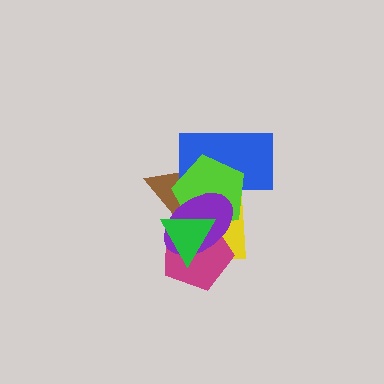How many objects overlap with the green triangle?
5 objects overlap with the green triangle.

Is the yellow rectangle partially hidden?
Yes, it is partially covered by another shape.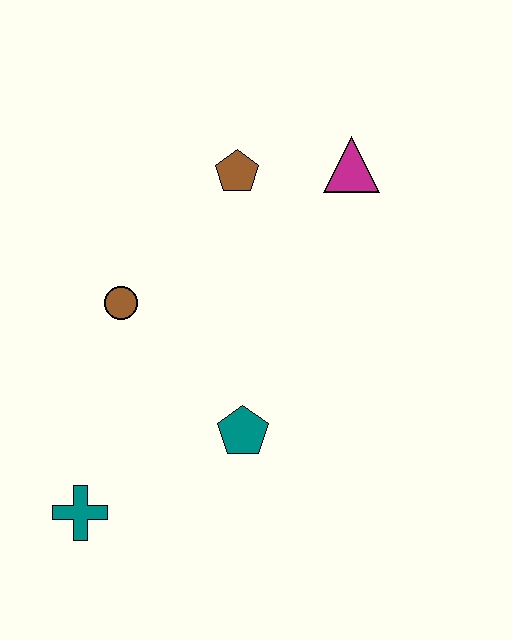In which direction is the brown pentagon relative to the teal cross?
The brown pentagon is above the teal cross.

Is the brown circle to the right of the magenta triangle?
No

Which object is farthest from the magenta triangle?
The teal cross is farthest from the magenta triangle.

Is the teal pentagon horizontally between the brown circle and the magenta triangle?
Yes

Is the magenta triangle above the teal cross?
Yes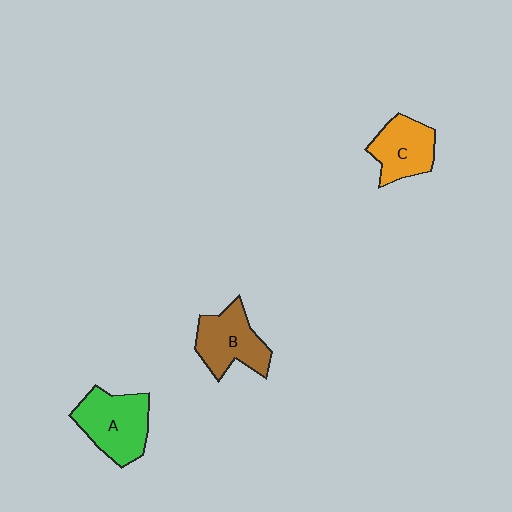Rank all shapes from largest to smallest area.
From largest to smallest: A (green), B (brown), C (orange).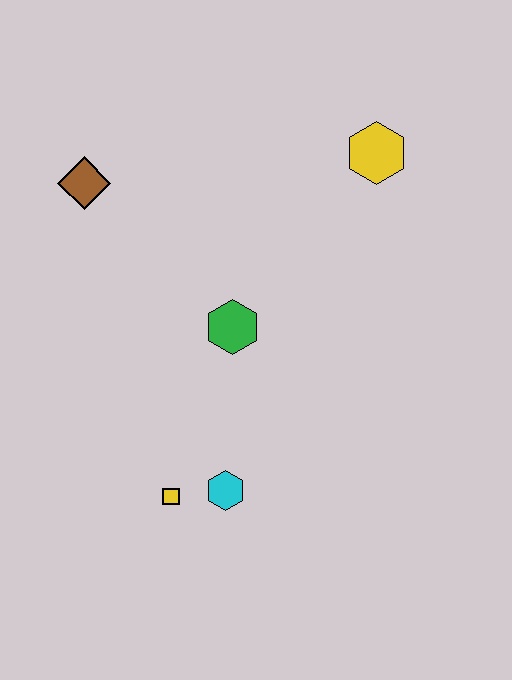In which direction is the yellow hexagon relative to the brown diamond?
The yellow hexagon is to the right of the brown diamond.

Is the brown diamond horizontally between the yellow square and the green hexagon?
No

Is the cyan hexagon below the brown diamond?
Yes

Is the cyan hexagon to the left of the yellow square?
No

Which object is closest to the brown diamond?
The green hexagon is closest to the brown diamond.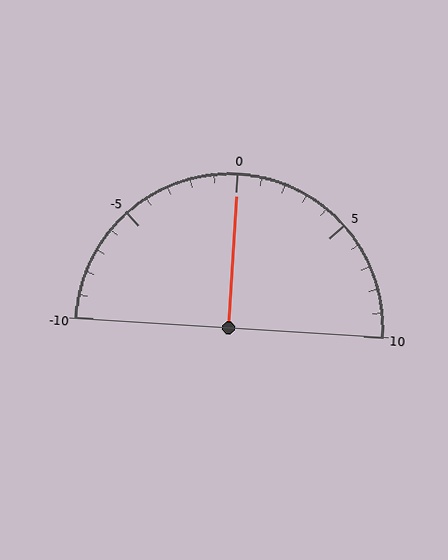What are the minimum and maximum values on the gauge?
The gauge ranges from -10 to 10.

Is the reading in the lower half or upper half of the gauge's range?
The reading is in the upper half of the range (-10 to 10).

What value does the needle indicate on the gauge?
The needle indicates approximately 0.